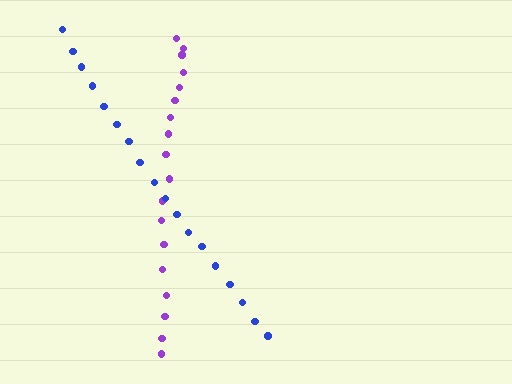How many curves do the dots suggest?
There are 2 distinct paths.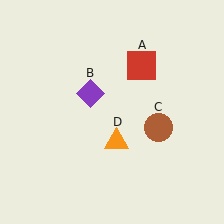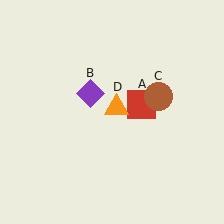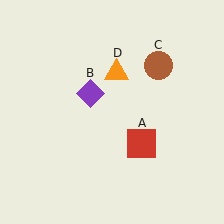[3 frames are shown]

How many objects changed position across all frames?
3 objects changed position: red square (object A), brown circle (object C), orange triangle (object D).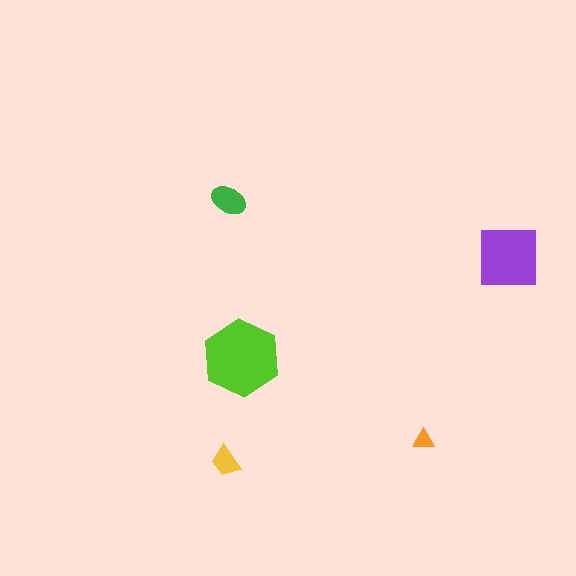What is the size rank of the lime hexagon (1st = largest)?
1st.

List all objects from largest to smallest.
The lime hexagon, the purple square, the green ellipse, the yellow trapezoid, the orange triangle.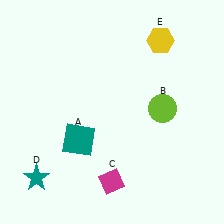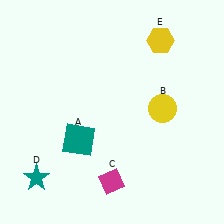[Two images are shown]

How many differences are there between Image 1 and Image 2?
There is 1 difference between the two images.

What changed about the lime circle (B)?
In Image 1, B is lime. In Image 2, it changed to yellow.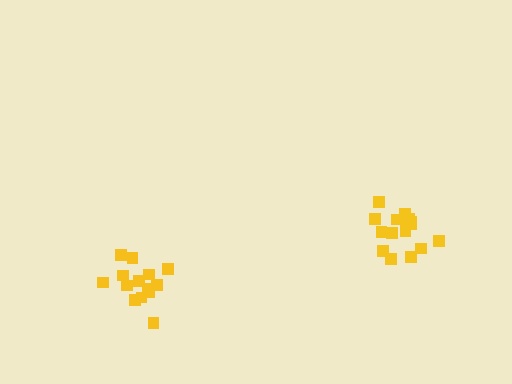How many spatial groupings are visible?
There are 2 spatial groupings.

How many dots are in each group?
Group 1: 14 dots, Group 2: 15 dots (29 total).